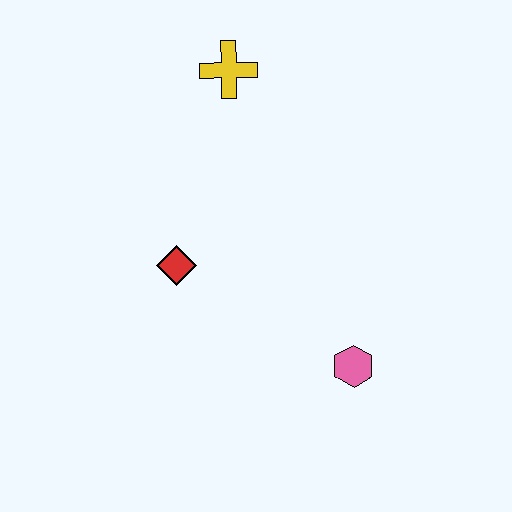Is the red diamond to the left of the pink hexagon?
Yes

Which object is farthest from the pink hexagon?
The yellow cross is farthest from the pink hexagon.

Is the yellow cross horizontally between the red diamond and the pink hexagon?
Yes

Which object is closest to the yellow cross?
The red diamond is closest to the yellow cross.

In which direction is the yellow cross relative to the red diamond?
The yellow cross is above the red diamond.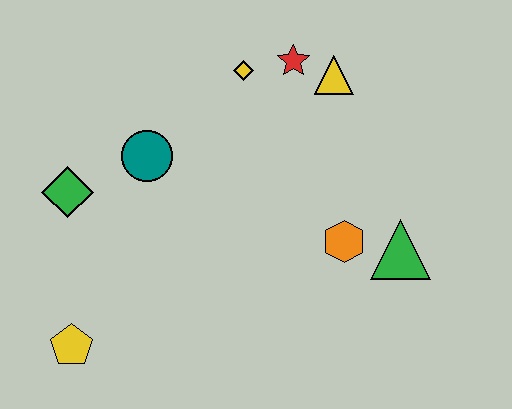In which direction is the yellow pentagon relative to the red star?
The yellow pentagon is below the red star.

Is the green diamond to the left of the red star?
Yes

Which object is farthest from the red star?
The yellow pentagon is farthest from the red star.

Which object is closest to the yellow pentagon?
The green diamond is closest to the yellow pentagon.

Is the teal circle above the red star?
No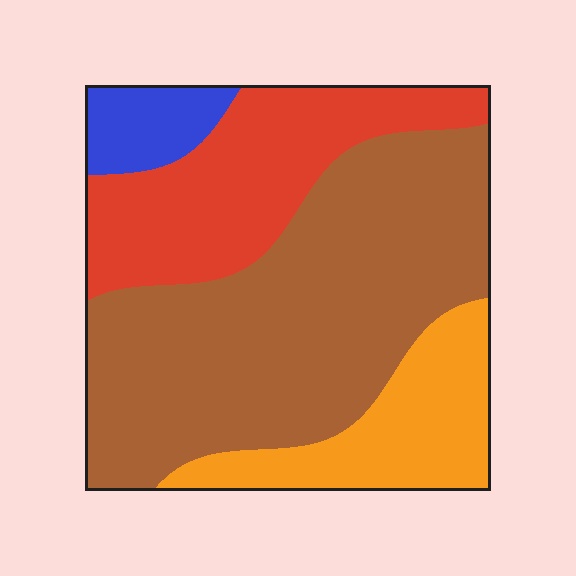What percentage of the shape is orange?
Orange covers 17% of the shape.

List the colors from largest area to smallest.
From largest to smallest: brown, red, orange, blue.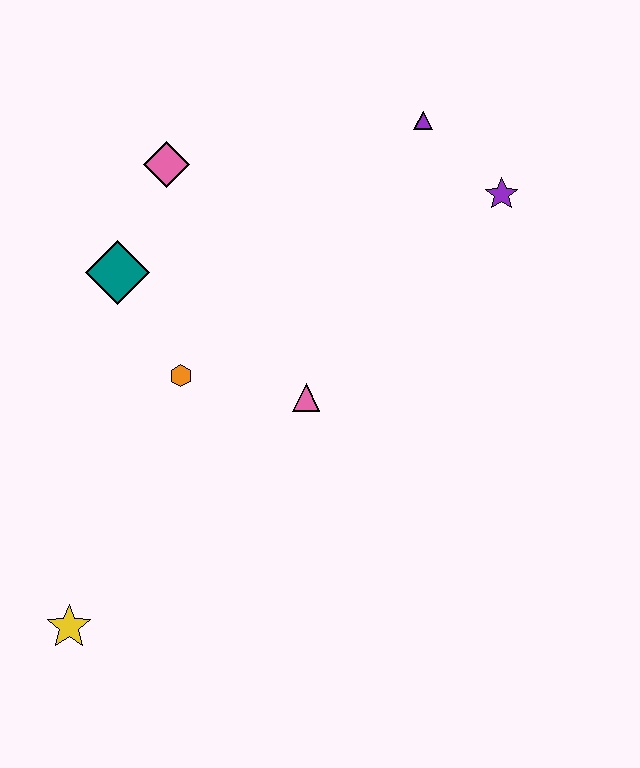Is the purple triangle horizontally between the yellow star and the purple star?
Yes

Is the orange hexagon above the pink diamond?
No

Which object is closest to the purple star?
The purple triangle is closest to the purple star.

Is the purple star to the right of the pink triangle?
Yes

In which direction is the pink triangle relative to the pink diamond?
The pink triangle is below the pink diamond.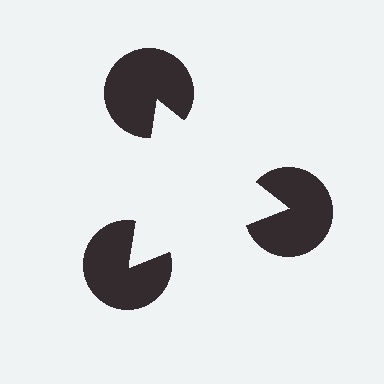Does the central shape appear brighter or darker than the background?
It typically appears slightly brighter than the background, even though no actual brightness change is drawn.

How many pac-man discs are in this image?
There are 3 — one at each vertex of the illusory triangle.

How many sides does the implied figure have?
3 sides.